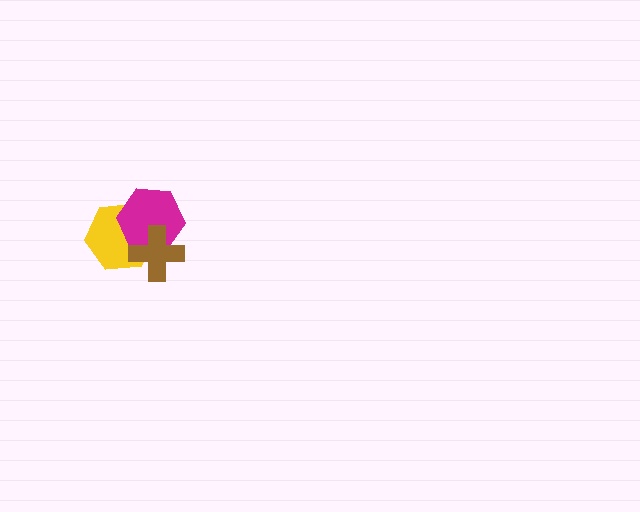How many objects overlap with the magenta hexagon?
2 objects overlap with the magenta hexagon.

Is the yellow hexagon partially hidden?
Yes, it is partially covered by another shape.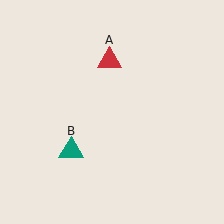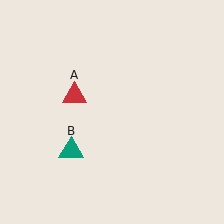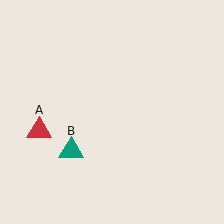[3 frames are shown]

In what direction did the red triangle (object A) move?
The red triangle (object A) moved down and to the left.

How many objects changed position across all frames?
1 object changed position: red triangle (object A).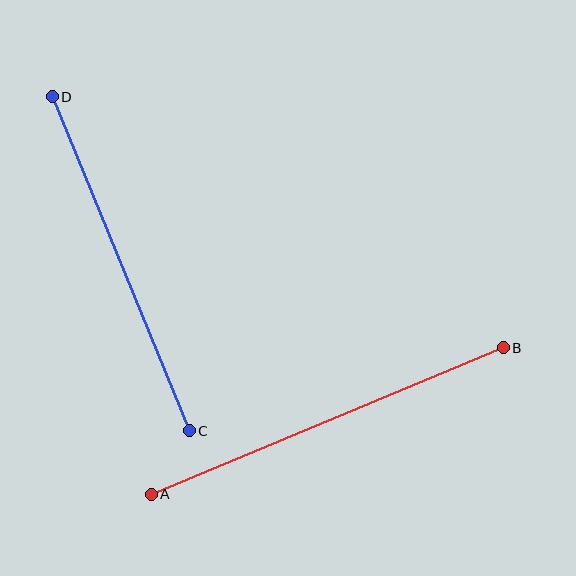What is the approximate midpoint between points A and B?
The midpoint is at approximately (327, 421) pixels.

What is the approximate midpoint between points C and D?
The midpoint is at approximately (121, 264) pixels.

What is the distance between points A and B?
The distance is approximately 381 pixels.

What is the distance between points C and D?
The distance is approximately 361 pixels.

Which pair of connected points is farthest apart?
Points A and B are farthest apart.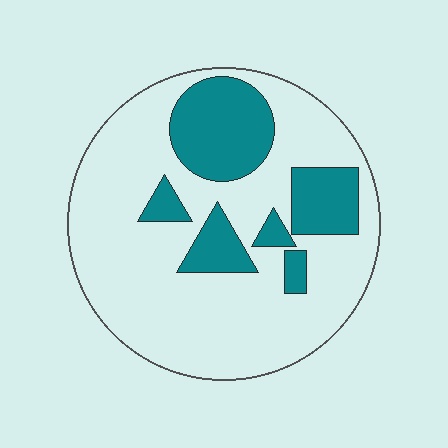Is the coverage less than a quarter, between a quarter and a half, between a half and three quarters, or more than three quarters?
Between a quarter and a half.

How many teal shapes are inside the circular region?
6.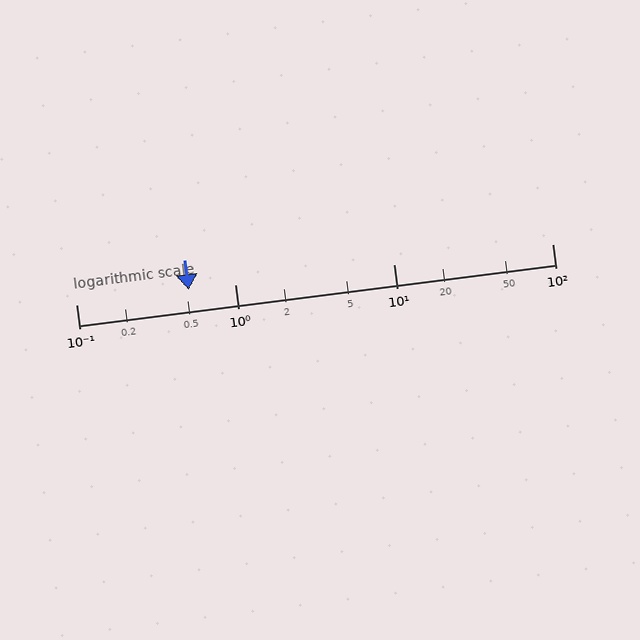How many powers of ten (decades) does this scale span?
The scale spans 3 decades, from 0.1 to 100.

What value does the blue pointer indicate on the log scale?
The pointer indicates approximately 0.51.